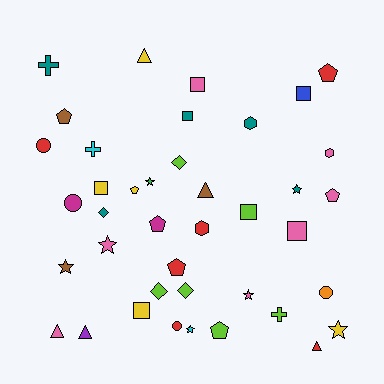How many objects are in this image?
There are 40 objects.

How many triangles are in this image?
There are 5 triangles.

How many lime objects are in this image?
There are 6 lime objects.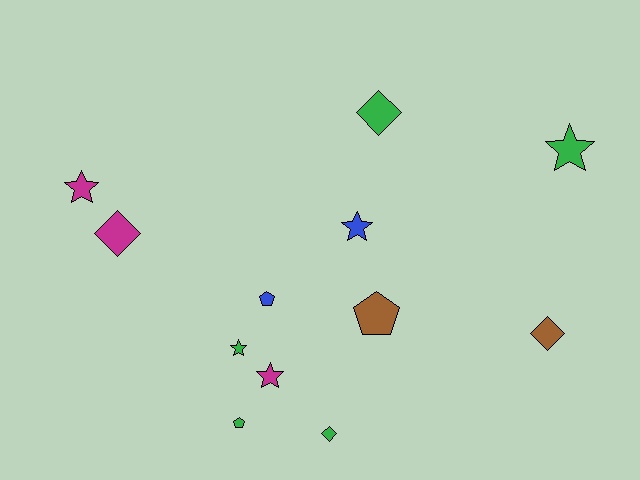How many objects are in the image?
There are 12 objects.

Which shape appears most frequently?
Star, with 5 objects.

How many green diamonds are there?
There are 2 green diamonds.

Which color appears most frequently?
Green, with 5 objects.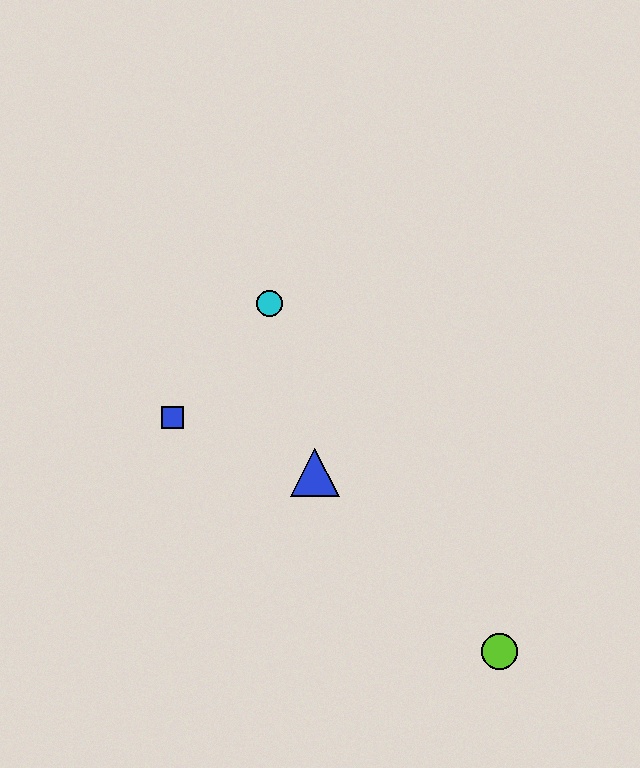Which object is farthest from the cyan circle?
The lime circle is farthest from the cyan circle.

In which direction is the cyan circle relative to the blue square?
The cyan circle is above the blue square.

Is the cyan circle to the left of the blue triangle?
Yes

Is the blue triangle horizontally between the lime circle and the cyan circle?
Yes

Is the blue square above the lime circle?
Yes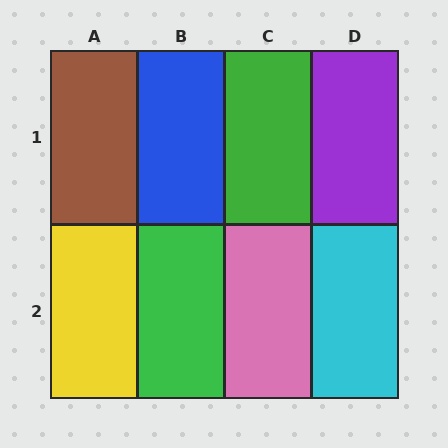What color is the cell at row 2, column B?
Green.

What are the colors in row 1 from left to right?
Brown, blue, green, purple.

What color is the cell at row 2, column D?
Cyan.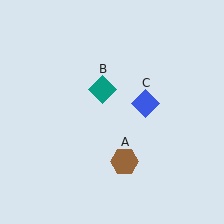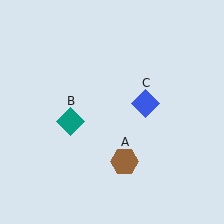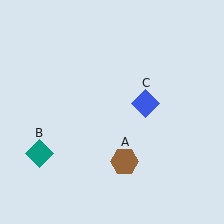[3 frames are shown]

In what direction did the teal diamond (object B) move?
The teal diamond (object B) moved down and to the left.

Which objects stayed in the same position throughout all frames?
Brown hexagon (object A) and blue diamond (object C) remained stationary.